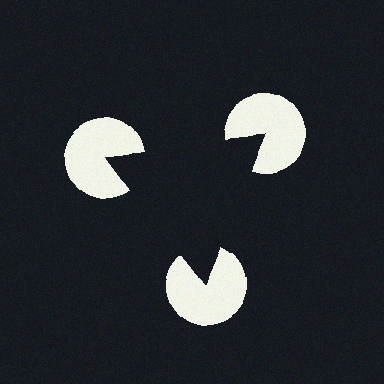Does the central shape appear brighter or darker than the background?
It typically appears slightly darker than the background, even though no actual brightness change is drawn.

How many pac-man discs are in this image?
There are 3 — one at each vertex of the illusory triangle.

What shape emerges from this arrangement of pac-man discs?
An illusory triangle — its edges are inferred from the aligned wedge cuts in the pac-man discs, not physically drawn.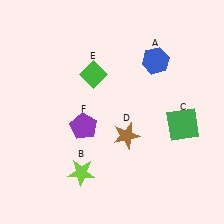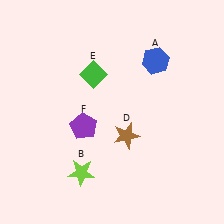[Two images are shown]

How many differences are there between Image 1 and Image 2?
There is 1 difference between the two images.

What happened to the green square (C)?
The green square (C) was removed in Image 2. It was in the bottom-right area of Image 1.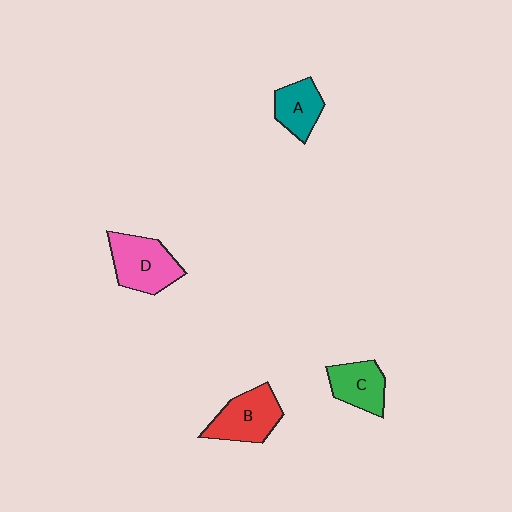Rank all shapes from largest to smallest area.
From largest to smallest: D (pink), B (red), C (green), A (teal).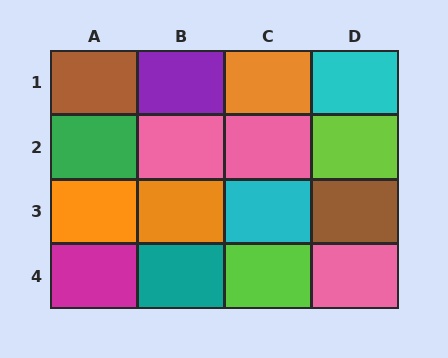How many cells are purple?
1 cell is purple.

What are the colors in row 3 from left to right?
Orange, orange, cyan, brown.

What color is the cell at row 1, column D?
Cyan.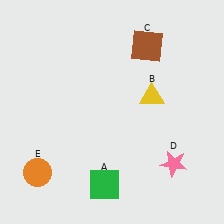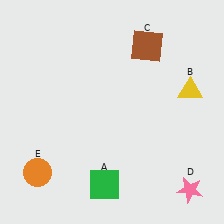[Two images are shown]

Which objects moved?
The objects that moved are: the yellow triangle (B), the pink star (D).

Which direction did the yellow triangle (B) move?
The yellow triangle (B) moved right.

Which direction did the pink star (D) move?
The pink star (D) moved down.